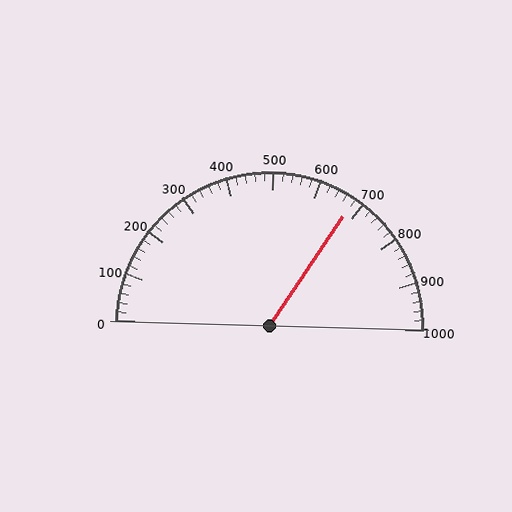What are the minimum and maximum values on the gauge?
The gauge ranges from 0 to 1000.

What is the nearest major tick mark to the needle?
The nearest major tick mark is 700.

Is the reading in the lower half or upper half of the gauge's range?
The reading is in the upper half of the range (0 to 1000).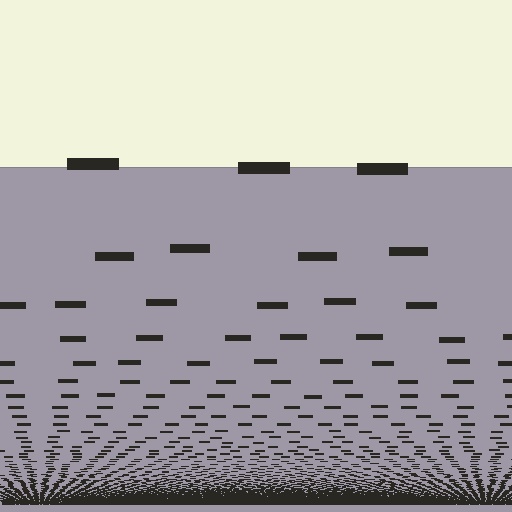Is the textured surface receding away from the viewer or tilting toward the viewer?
The surface appears to tilt toward the viewer. Texture elements get larger and sparser toward the top.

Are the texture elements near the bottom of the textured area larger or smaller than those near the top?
Smaller. The gradient is inverted — elements near the bottom are smaller and denser.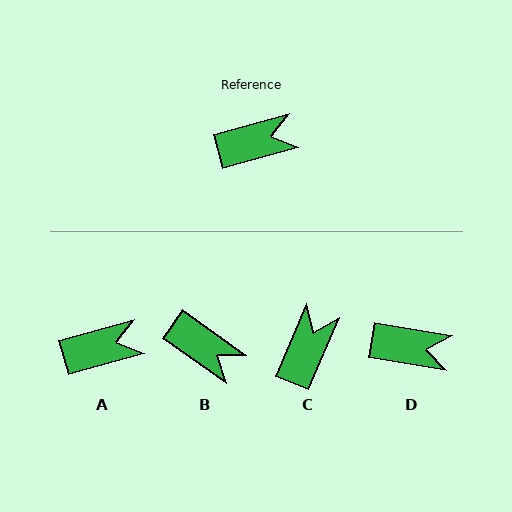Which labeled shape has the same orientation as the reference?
A.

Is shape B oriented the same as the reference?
No, it is off by about 51 degrees.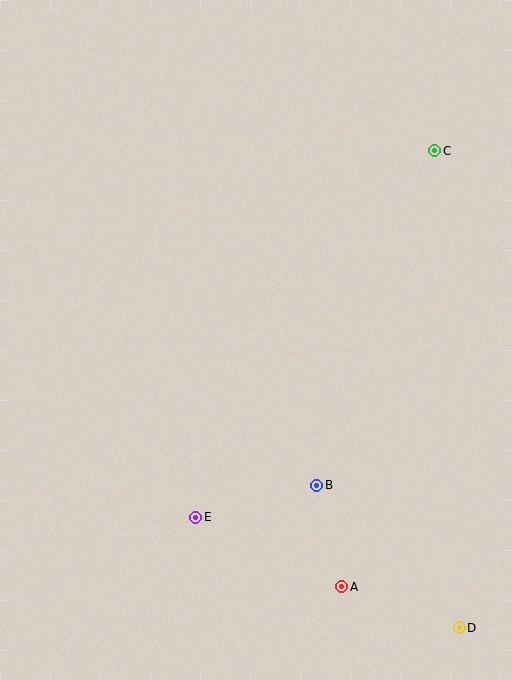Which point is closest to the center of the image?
Point B at (317, 485) is closest to the center.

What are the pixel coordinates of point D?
Point D is at (459, 628).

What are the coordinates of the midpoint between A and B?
The midpoint between A and B is at (329, 536).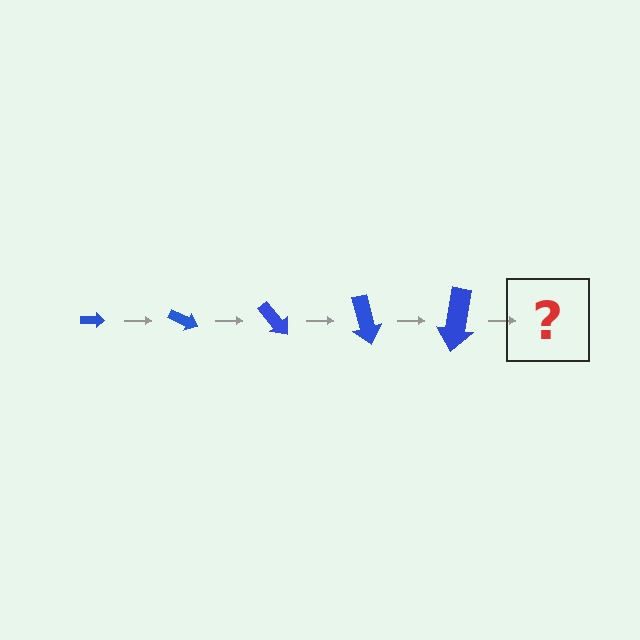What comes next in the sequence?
The next element should be an arrow, larger than the previous one and rotated 125 degrees from the start.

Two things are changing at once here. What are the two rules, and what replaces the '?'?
The two rules are that the arrow grows larger each step and it rotates 25 degrees each step. The '?' should be an arrow, larger than the previous one and rotated 125 degrees from the start.